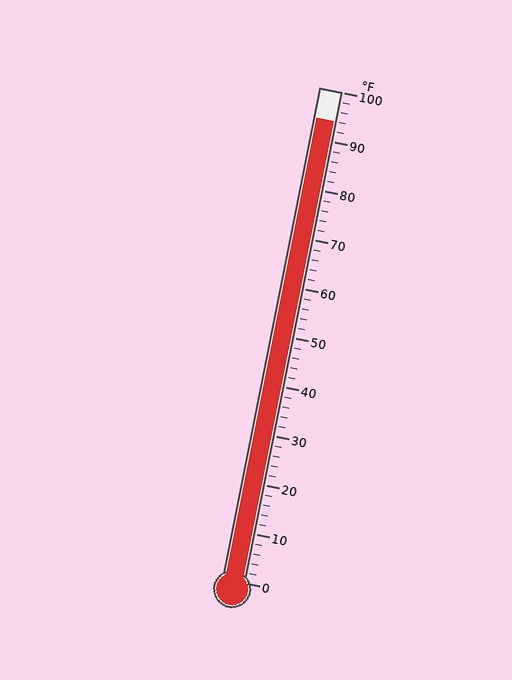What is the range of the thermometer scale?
The thermometer scale ranges from 0°F to 100°F.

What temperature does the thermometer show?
The thermometer shows approximately 94°F.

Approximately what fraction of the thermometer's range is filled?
The thermometer is filled to approximately 95% of its range.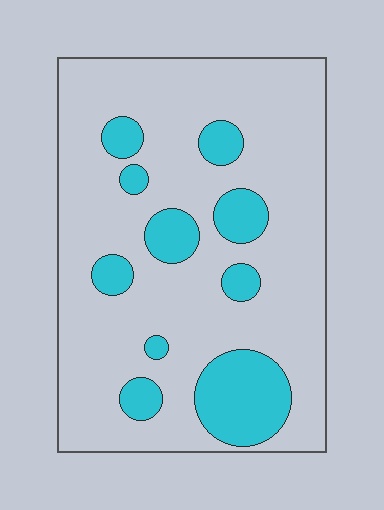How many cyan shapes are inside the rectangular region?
10.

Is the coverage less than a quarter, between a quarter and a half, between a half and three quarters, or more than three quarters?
Less than a quarter.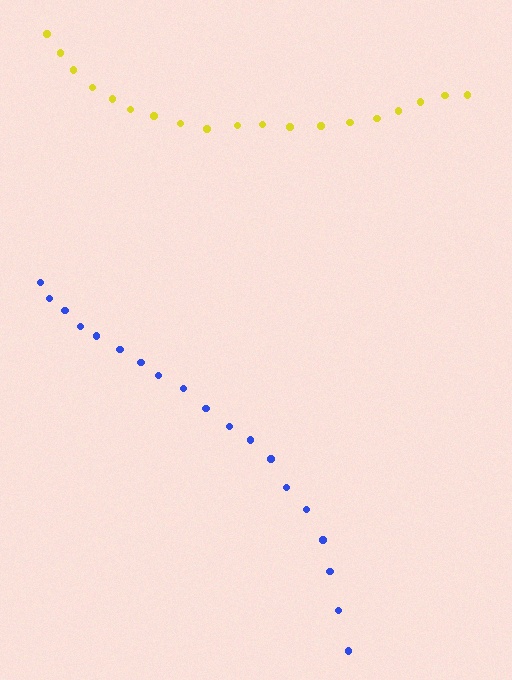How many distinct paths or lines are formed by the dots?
There are 2 distinct paths.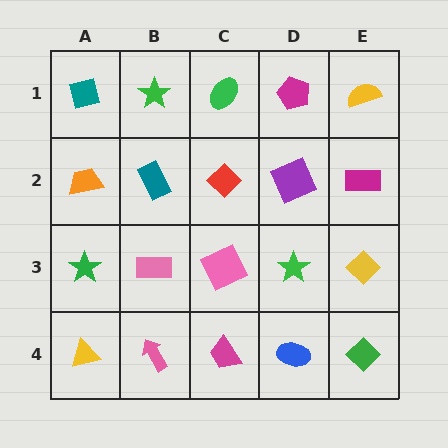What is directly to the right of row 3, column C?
A green star.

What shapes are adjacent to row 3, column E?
A magenta rectangle (row 2, column E), a green diamond (row 4, column E), a green star (row 3, column D).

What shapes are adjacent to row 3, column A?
An orange trapezoid (row 2, column A), a yellow triangle (row 4, column A), a pink rectangle (row 3, column B).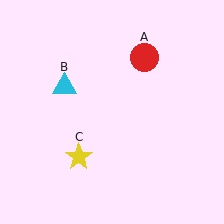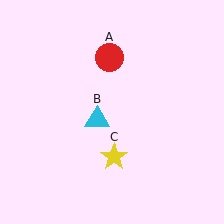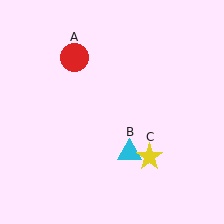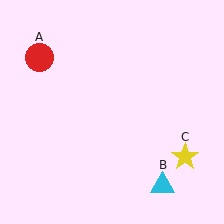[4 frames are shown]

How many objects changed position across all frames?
3 objects changed position: red circle (object A), cyan triangle (object B), yellow star (object C).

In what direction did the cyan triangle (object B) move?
The cyan triangle (object B) moved down and to the right.